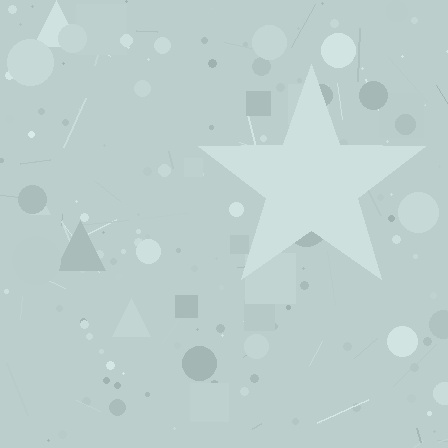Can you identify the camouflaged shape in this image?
The camouflaged shape is a star.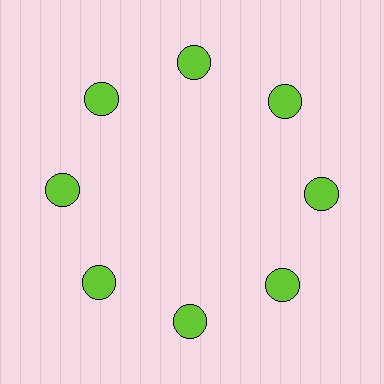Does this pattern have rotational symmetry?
Yes, this pattern has 8-fold rotational symmetry. It looks the same after rotating 45 degrees around the center.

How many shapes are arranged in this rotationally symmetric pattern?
There are 8 shapes, arranged in 8 groups of 1.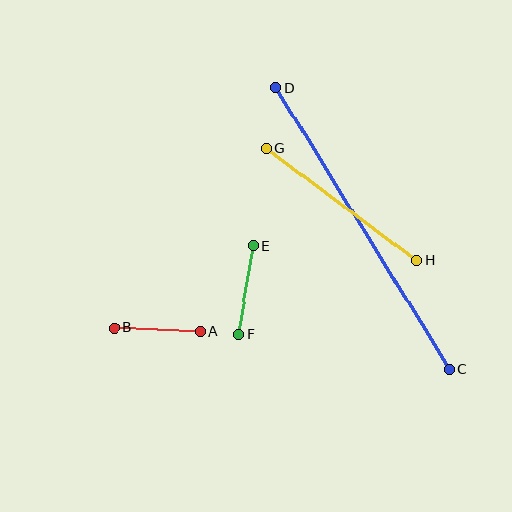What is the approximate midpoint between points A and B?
The midpoint is at approximately (157, 330) pixels.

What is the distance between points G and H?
The distance is approximately 188 pixels.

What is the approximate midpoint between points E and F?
The midpoint is at approximately (246, 290) pixels.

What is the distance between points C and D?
The distance is approximately 331 pixels.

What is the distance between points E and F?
The distance is approximately 89 pixels.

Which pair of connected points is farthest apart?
Points C and D are farthest apart.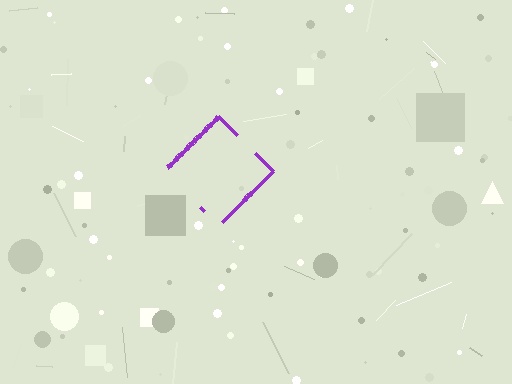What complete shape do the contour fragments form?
The contour fragments form a diamond.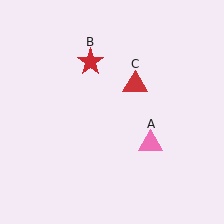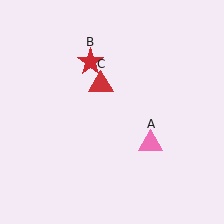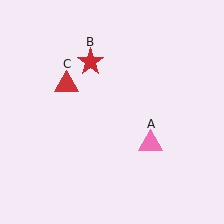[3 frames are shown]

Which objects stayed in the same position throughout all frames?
Pink triangle (object A) and red star (object B) remained stationary.